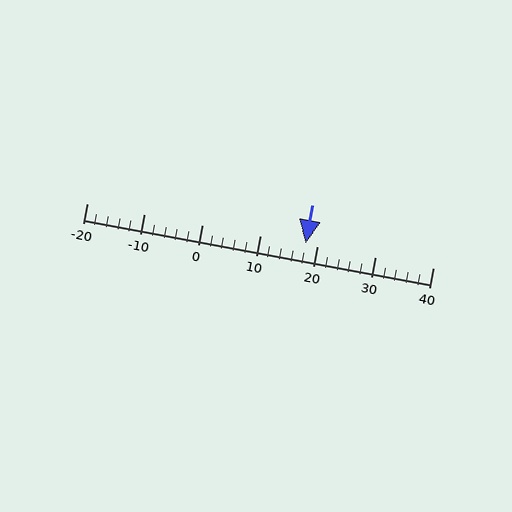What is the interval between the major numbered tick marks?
The major tick marks are spaced 10 units apart.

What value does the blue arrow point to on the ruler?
The blue arrow points to approximately 18.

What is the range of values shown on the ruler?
The ruler shows values from -20 to 40.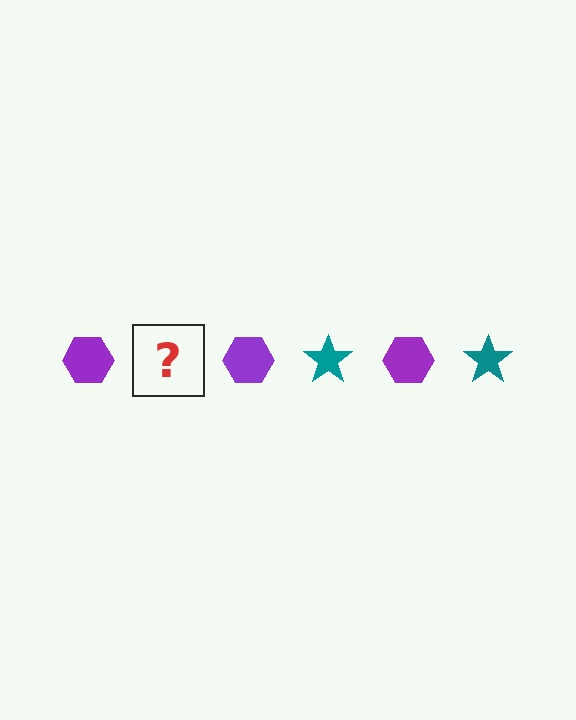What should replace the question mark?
The question mark should be replaced with a teal star.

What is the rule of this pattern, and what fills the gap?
The rule is that the pattern alternates between purple hexagon and teal star. The gap should be filled with a teal star.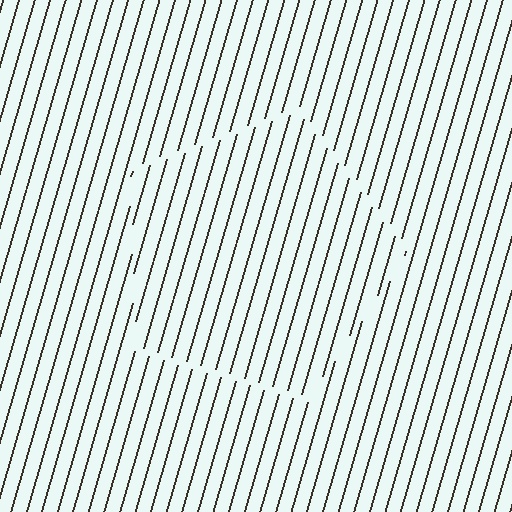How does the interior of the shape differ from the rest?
The interior of the shape contains the same grating, shifted by half a period — the contour is defined by the phase discontinuity where line-ends from the inner and outer gratings abut.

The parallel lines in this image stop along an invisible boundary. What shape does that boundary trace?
An illusory pentagon. The interior of the shape contains the same grating, shifted by half a period — the contour is defined by the phase discontinuity where line-ends from the inner and outer gratings abut.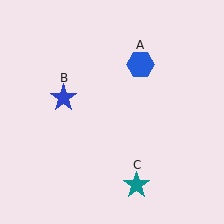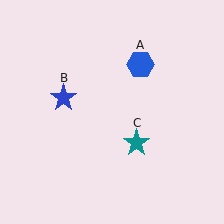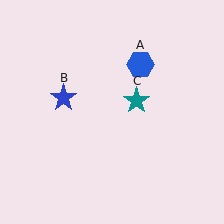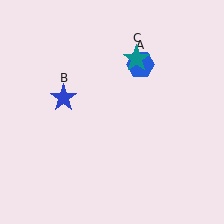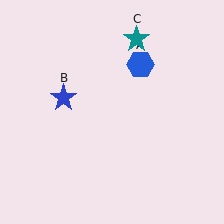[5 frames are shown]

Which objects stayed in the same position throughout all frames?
Blue hexagon (object A) and blue star (object B) remained stationary.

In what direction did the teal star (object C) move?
The teal star (object C) moved up.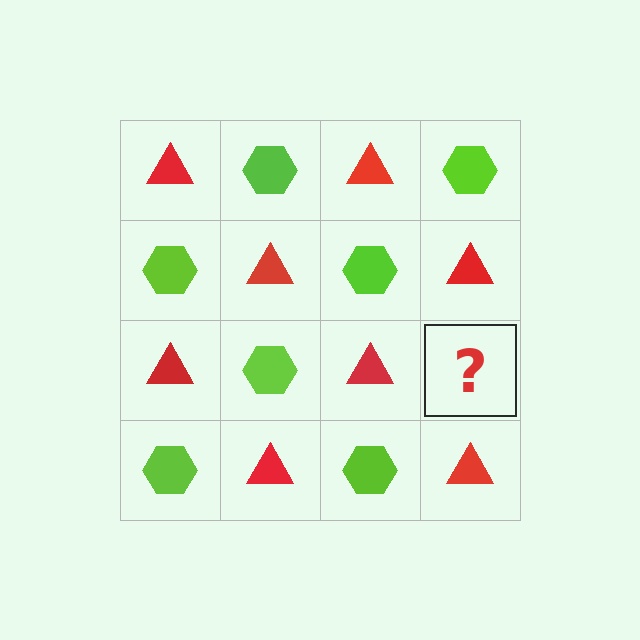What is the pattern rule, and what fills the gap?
The rule is that it alternates red triangle and lime hexagon in a checkerboard pattern. The gap should be filled with a lime hexagon.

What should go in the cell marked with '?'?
The missing cell should contain a lime hexagon.